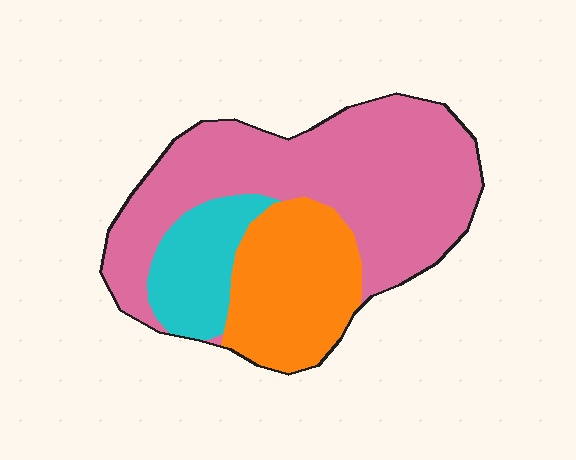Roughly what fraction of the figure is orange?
Orange takes up about one quarter (1/4) of the figure.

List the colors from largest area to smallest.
From largest to smallest: pink, orange, cyan.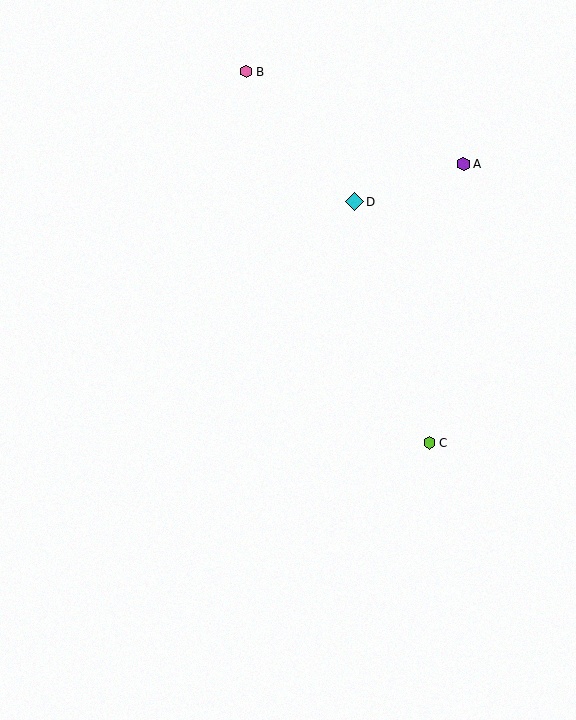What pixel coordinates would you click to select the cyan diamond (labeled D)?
Click at (354, 202) to select the cyan diamond D.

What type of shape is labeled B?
Shape B is a pink hexagon.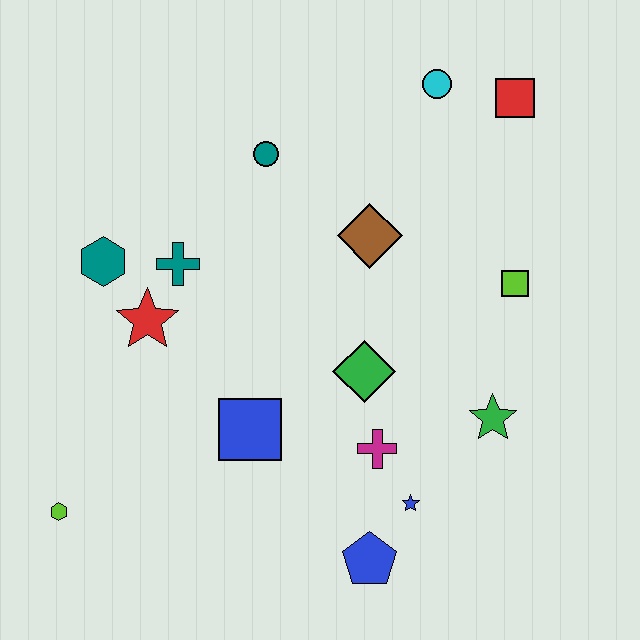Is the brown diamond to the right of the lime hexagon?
Yes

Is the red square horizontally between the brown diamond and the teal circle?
No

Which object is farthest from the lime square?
The lime hexagon is farthest from the lime square.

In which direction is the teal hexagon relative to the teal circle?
The teal hexagon is to the left of the teal circle.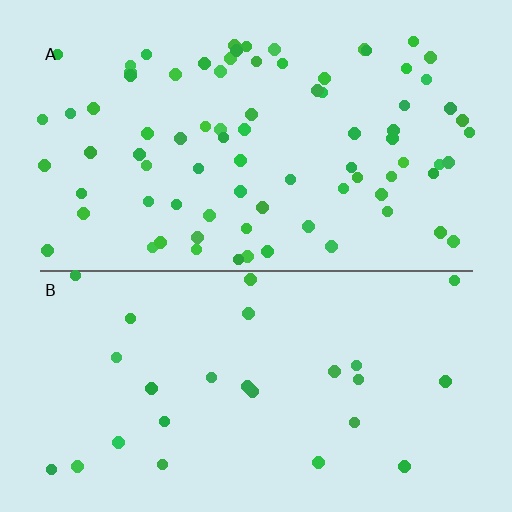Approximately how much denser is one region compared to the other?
Approximately 3.1× — region A over region B.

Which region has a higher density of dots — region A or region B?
A (the top).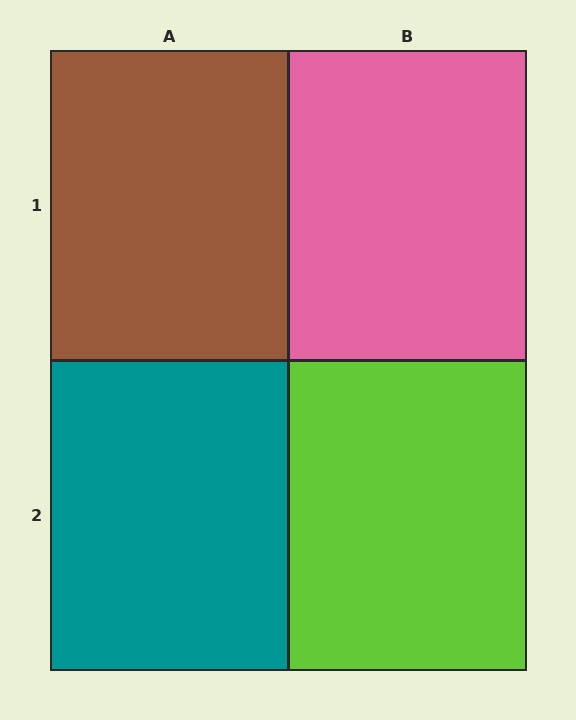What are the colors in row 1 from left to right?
Brown, pink.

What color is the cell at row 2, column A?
Teal.